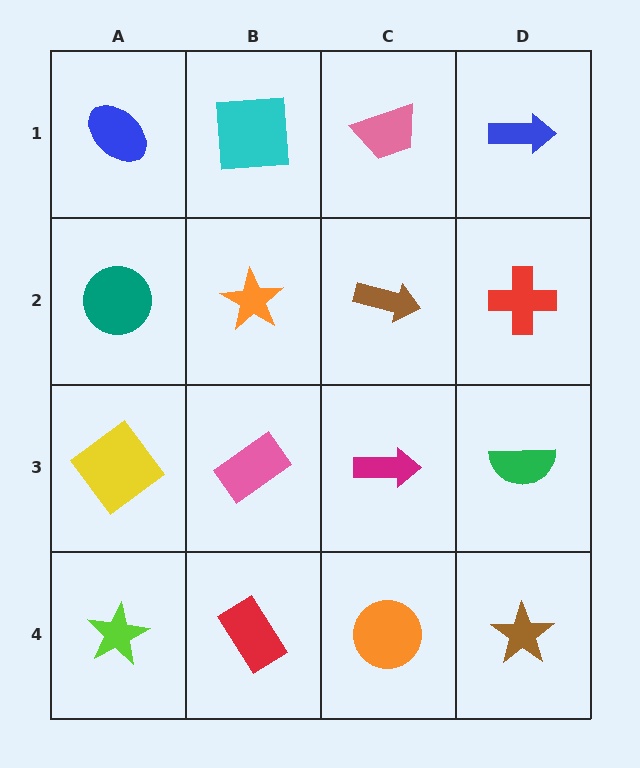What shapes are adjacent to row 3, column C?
A brown arrow (row 2, column C), an orange circle (row 4, column C), a pink rectangle (row 3, column B), a green semicircle (row 3, column D).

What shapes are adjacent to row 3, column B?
An orange star (row 2, column B), a red rectangle (row 4, column B), a yellow diamond (row 3, column A), a magenta arrow (row 3, column C).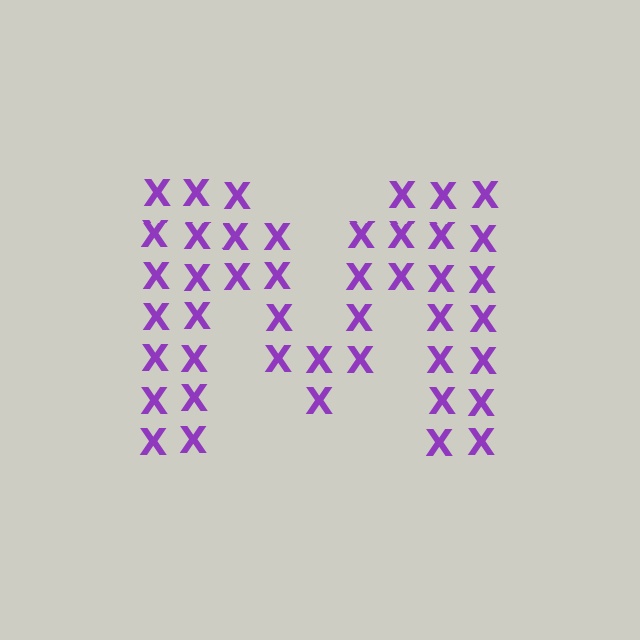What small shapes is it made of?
It is made of small letter X's.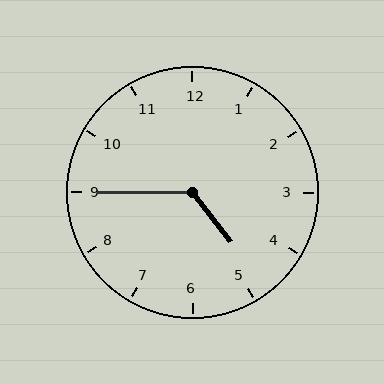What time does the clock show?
4:45.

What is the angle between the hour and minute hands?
Approximately 128 degrees.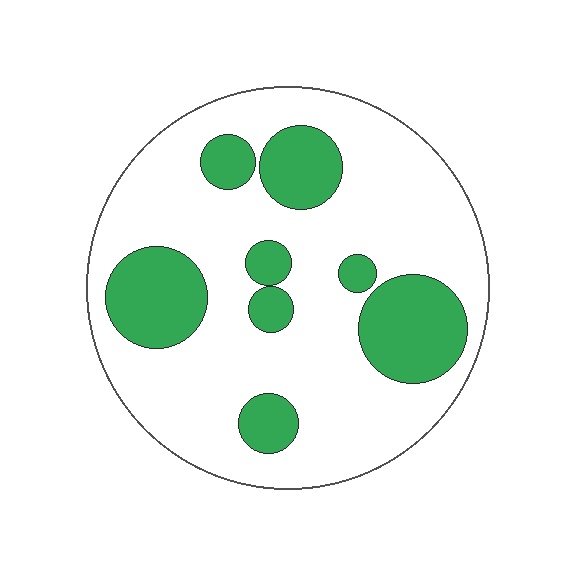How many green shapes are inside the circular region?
8.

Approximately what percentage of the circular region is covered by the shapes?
Approximately 25%.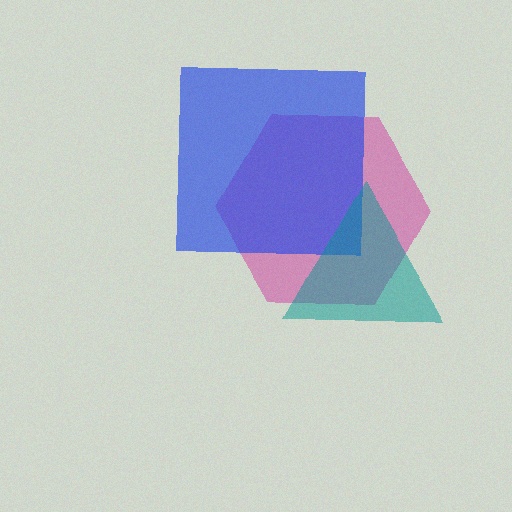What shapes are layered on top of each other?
The layered shapes are: a magenta hexagon, a blue square, a teal triangle.